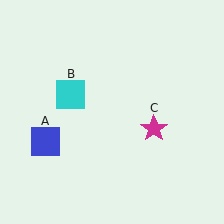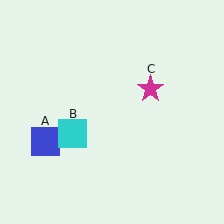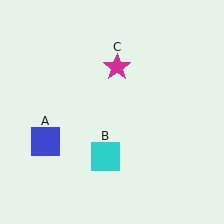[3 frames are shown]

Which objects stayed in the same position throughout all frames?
Blue square (object A) remained stationary.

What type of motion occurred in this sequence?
The cyan square (object B), magenta star (object C) rotated counterclockwise around the center of the scene.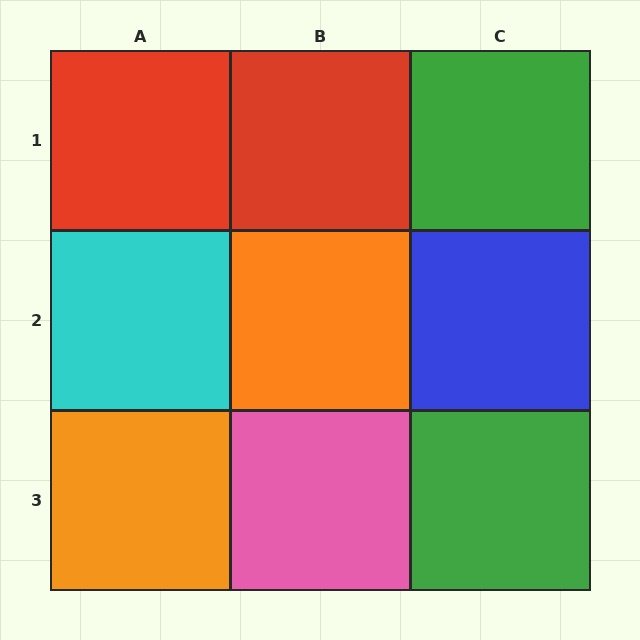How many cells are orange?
2 cells are orange.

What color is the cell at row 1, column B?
Red.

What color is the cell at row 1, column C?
Green.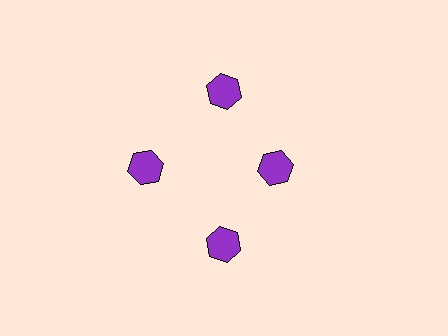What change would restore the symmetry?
The symmetry would be restored by moving it outward, back onto the ring so that all 4 hexagons sit at equal angles and equal distance from the center.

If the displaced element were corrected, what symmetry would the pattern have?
It would have 4-fold rotational symmetry — the pattern would map onto itself every 90 degrees.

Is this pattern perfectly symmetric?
No. The 4 purple hexagons are arranged in a ring, but one element near the 3 o'clock position is pulled inward toward the center, breaking the 4-fold rotational symmetry.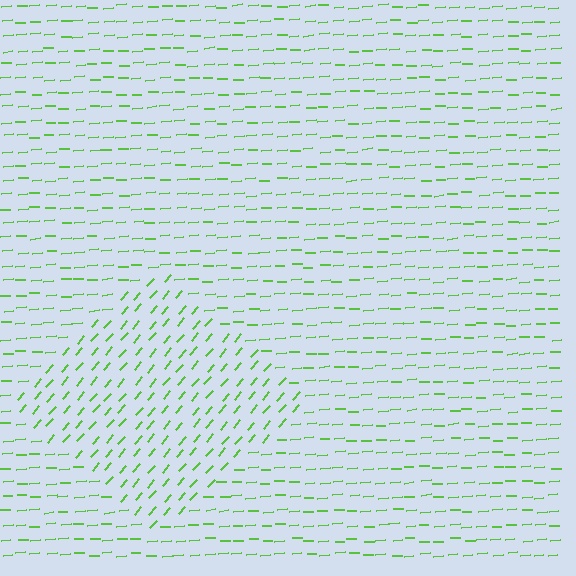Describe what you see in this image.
The image is filled with small lime line segments. A diamond region in the image has lines oriented differently from the surrounding lines, creating a visible texture boundary.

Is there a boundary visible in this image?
Yes, there is a texture boundary formed by a change in line orientation.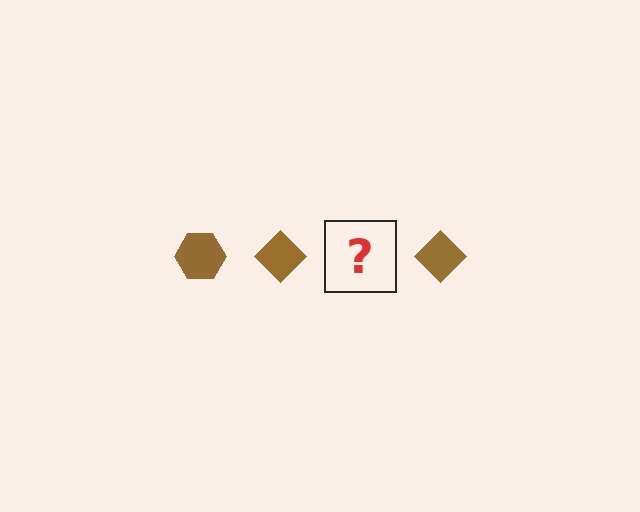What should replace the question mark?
The question mark should be replaced with a brown hexagon.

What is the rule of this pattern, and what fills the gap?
The rule is that the pattern cycles through hexagon, diamond shapes in brown. The gap should be filled with a brown hexagon.